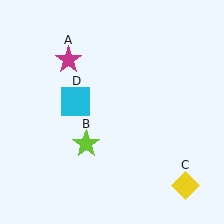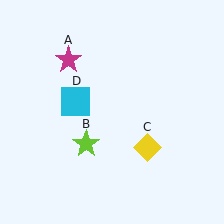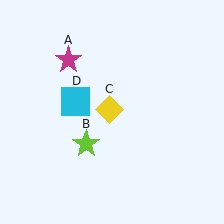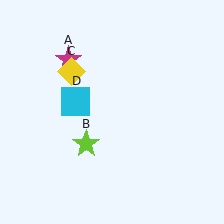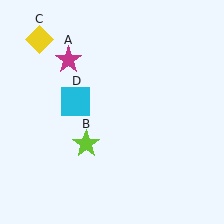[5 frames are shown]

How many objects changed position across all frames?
1 object changed position: yellow diamond (object C).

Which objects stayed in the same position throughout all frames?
Magenta star (object A) and lime star (object B) and cyan square (object D) remained stationary.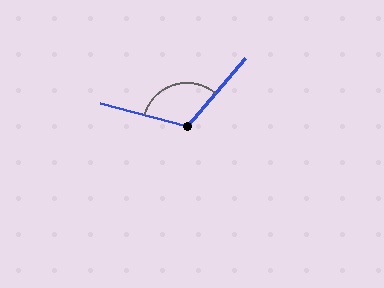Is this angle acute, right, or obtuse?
It is obtuse.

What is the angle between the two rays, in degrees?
Approximately 116 degrees.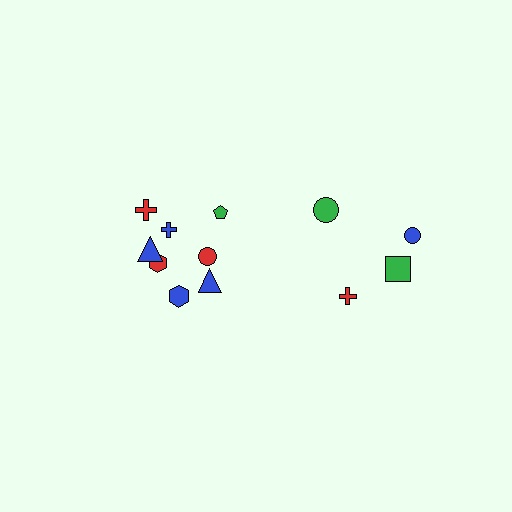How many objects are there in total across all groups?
There are 12 objects.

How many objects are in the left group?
There are 8 objects.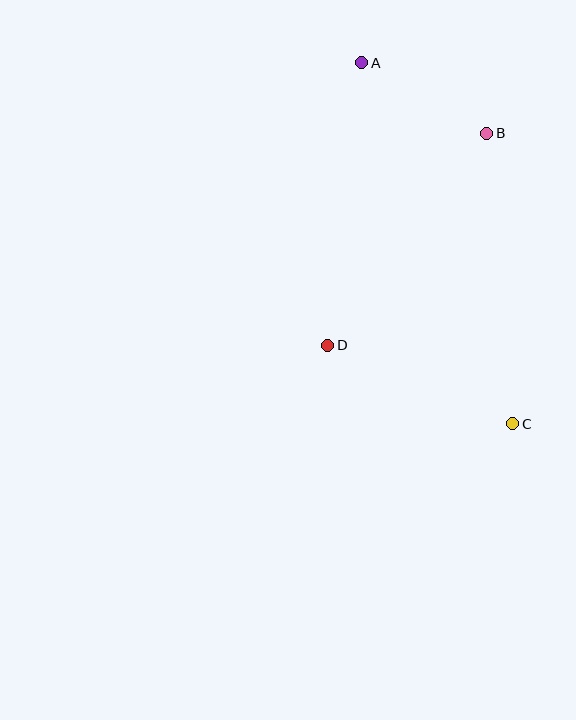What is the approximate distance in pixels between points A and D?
The distance between A and D is approximately 285 pixels.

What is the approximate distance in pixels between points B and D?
The distance between B and D is approximately 265 pixels.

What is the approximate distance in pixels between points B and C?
The distance between B and C is approximately 292 pixels.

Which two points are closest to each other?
Points A and B are closest to each other.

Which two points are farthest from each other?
Points A and C are farthest from each other.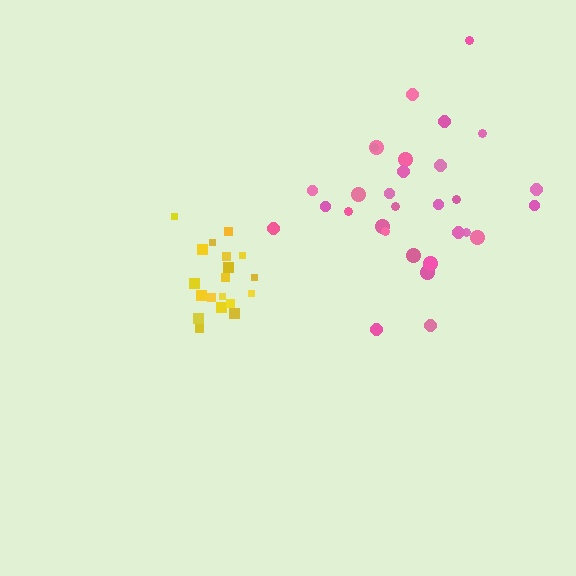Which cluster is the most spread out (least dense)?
Pink.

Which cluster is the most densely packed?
Yellow.